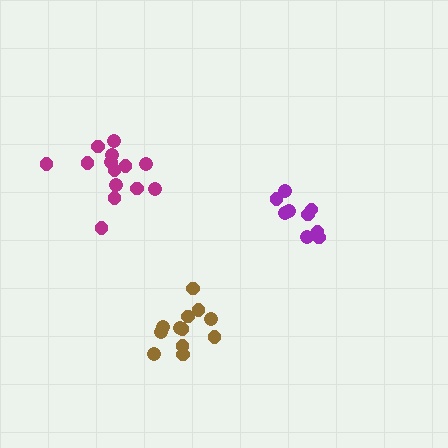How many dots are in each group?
Group 1: 14 dots, Group 2: 12 dots, Group 3: 9 dots (35 total).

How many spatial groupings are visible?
There are 3 spatial groupings.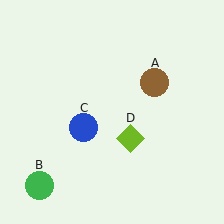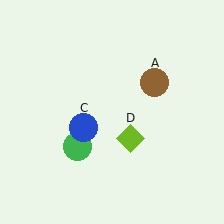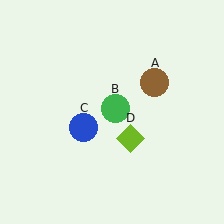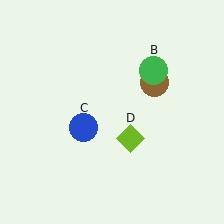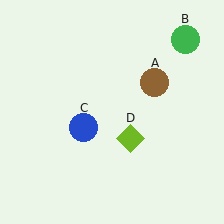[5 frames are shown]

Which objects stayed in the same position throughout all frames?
Brown circle (object A) and blue circle (object C) and lime diamond (object D) remained stationary.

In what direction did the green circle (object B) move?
The green circle (object B) moved up and to the right.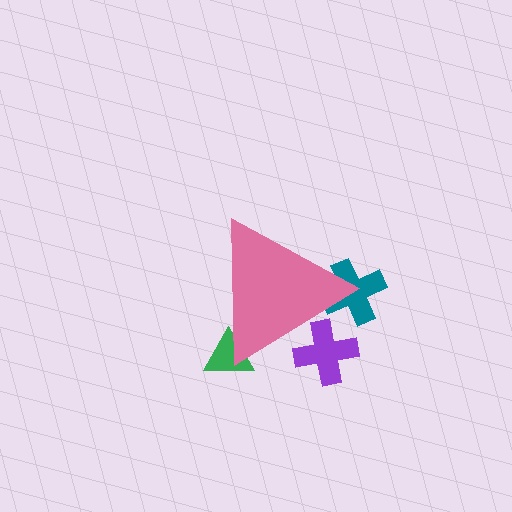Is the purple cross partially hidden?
Yes, the purple cross is partially hidden behind the pink triangle.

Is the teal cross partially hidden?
Yes, the teal cross is partially hidden behind the pink triangle.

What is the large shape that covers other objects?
A pink triangle.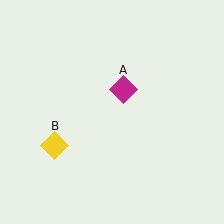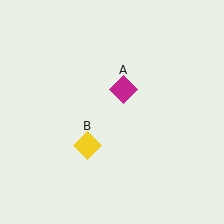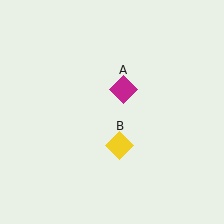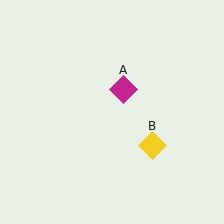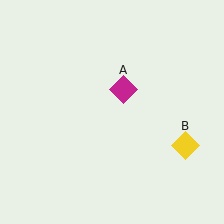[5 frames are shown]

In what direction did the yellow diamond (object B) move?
The yellow diamond (object B) moved right.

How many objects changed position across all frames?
1 object changed position: yellow diamond (object B).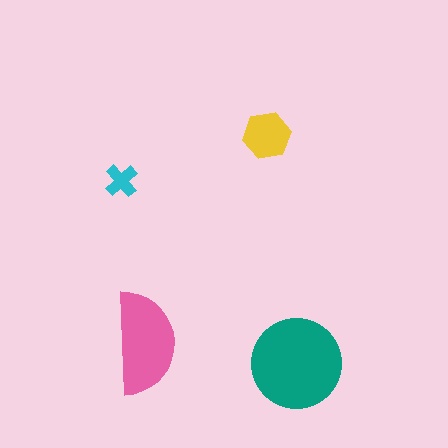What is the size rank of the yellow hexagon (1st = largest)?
3rd.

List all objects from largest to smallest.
The teal circle, the pink semicircle, the yellow hexagon, the cyan cross.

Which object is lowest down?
The teal circle is bottommost.